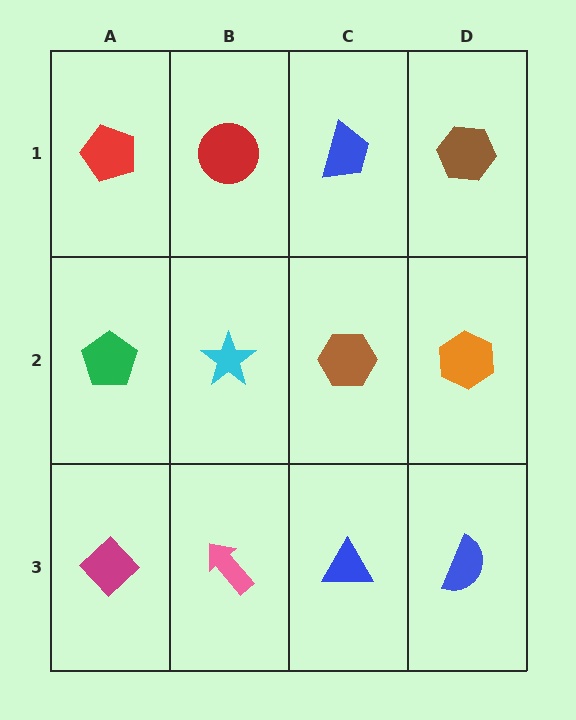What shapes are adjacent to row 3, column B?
A cyan star (row 2, column B), a magenta diamond (row 3, column A), a blue triangle (row 3, column C).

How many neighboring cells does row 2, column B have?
4.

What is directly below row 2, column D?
A blue semicircle.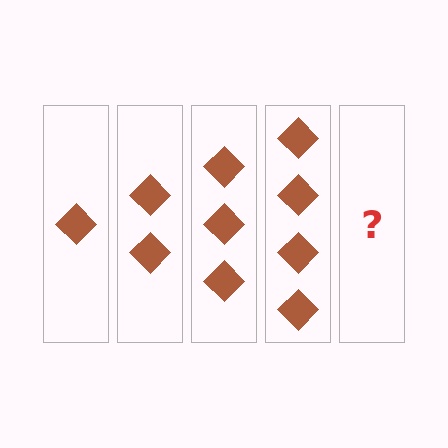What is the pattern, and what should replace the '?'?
The pattern is that each step adds one more diamond. The '?' should be 5 diamonds.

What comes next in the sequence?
The next element should be 5 diamonds.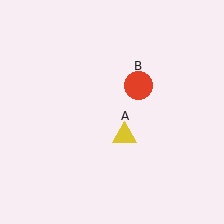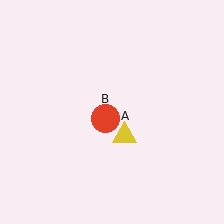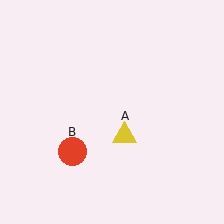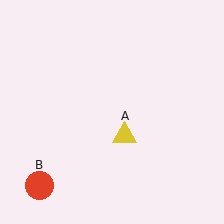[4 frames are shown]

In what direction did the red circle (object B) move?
The red circle (object B) moved down and to the left.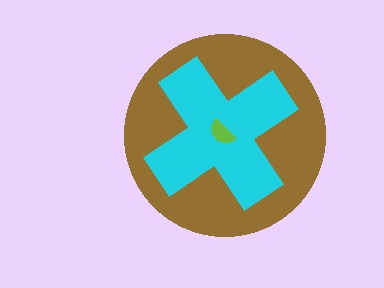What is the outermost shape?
The brown circle.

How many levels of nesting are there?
3.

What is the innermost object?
The lime semicircle.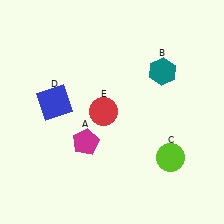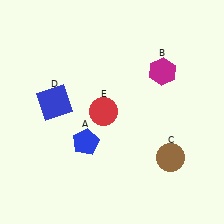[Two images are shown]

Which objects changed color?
A changed from magenta to blue. B changed from teal to magenta. C changed from lime to brown.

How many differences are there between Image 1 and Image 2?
There are 3 differences between the two images.